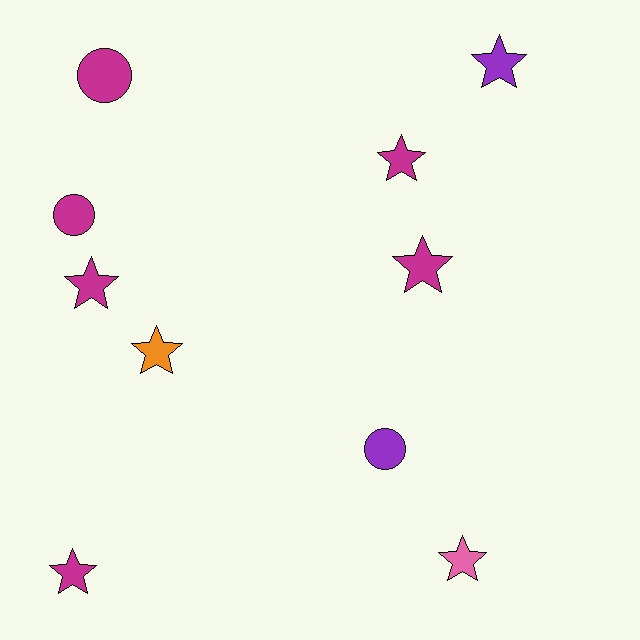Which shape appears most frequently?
Star, with 7 objects.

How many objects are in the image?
There are 10 objects.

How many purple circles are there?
There is 1 purple circle.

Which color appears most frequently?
Magenta, with 6 objects.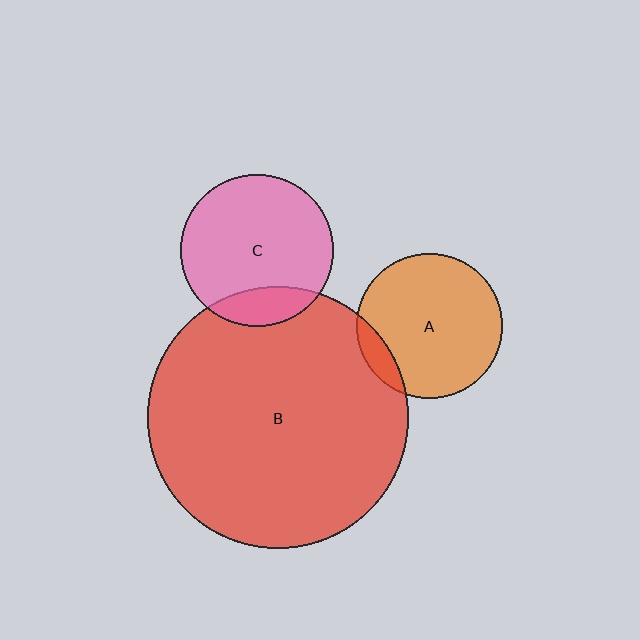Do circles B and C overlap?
Yes.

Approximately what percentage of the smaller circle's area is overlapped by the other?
Approximately 15%.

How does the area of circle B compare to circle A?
Approximately 3.2 times.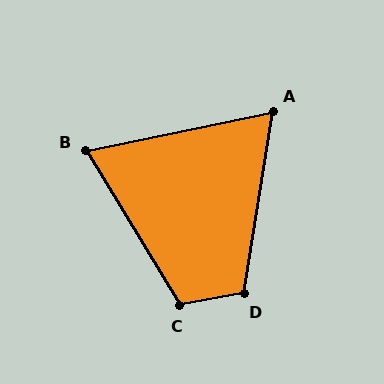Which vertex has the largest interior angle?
C, at approximately 111 degrees.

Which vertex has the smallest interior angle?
A, at approximately 69 degrees.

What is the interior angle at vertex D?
Approximately 110 degrees (obtuse).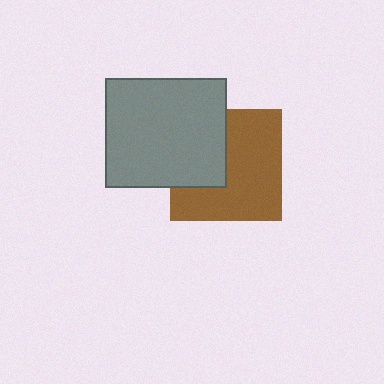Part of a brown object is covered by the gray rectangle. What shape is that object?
It is a square.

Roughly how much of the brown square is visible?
About half of it is visible (roughly 64%).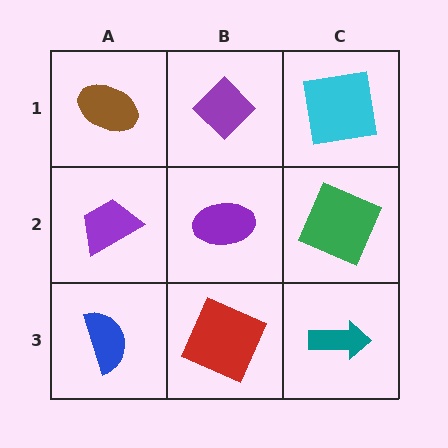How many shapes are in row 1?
3 shapes.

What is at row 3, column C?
A teal arrow.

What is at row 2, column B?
A purple ellipse.